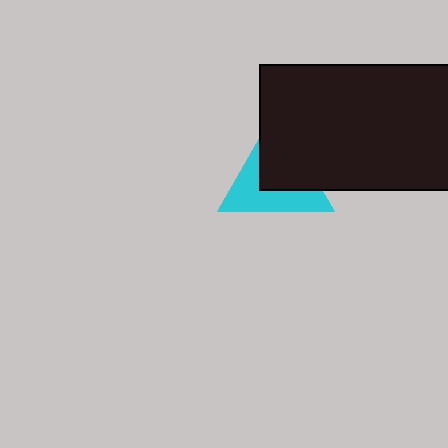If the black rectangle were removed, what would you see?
You would see the complete cyan triangle.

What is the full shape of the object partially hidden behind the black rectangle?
The partially hidden object is a cyan triangle.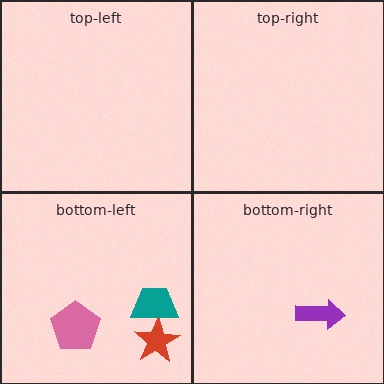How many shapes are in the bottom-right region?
1.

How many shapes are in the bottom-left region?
3.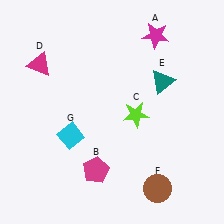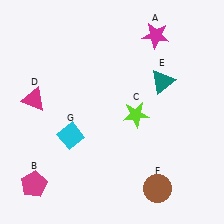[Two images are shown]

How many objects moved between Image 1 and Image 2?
2 objects moved between the two images.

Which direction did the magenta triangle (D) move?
The magenta triangle (D) moved down.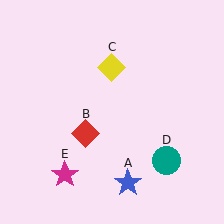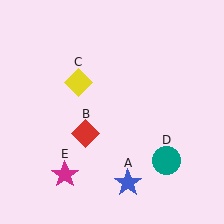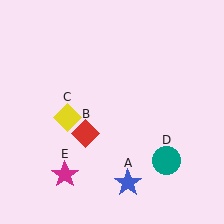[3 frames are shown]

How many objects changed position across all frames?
1 object changed position: yellow diamond (object C).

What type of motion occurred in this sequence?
The yellow diamond (object C) rotated counterclockwise around the center of the scene.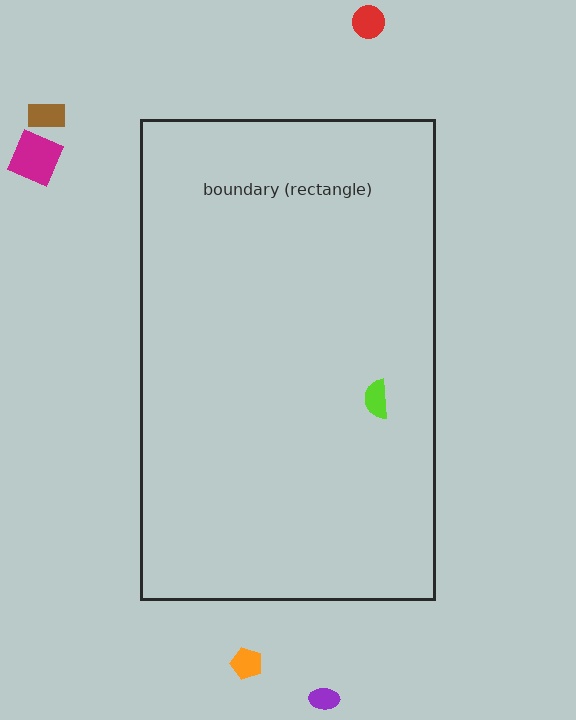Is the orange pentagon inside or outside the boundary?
Outside.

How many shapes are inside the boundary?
1 inside, 5 outside.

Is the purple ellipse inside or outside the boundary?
Outside.